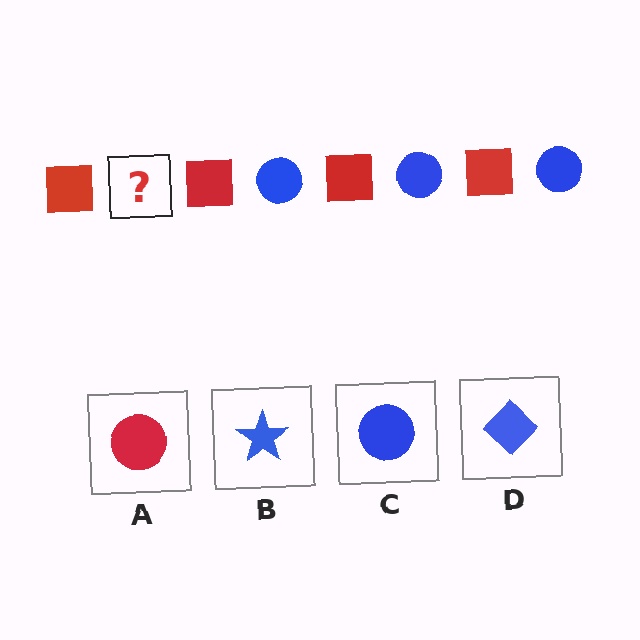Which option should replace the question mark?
Option C.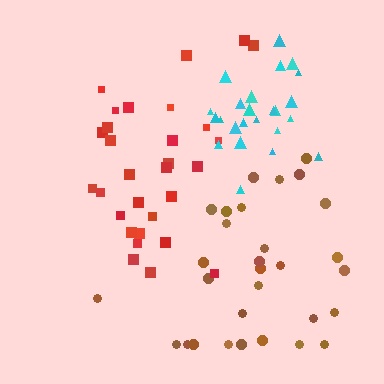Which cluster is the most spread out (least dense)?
Brown.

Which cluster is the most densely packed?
Cyan.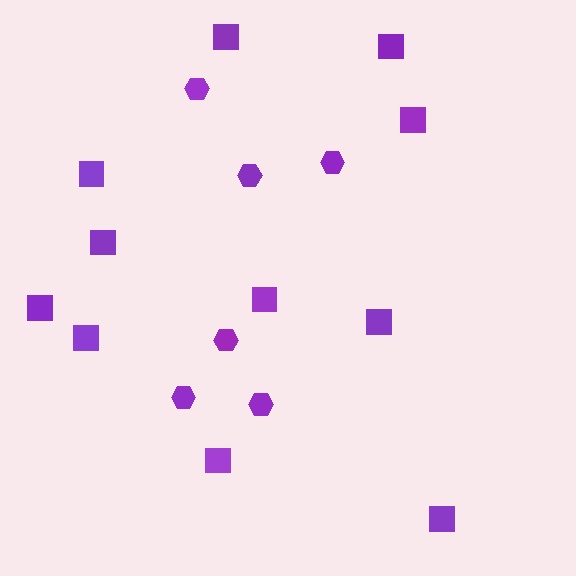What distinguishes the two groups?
There are 2 groups: one group of hexagons (6) and one group of squares (11).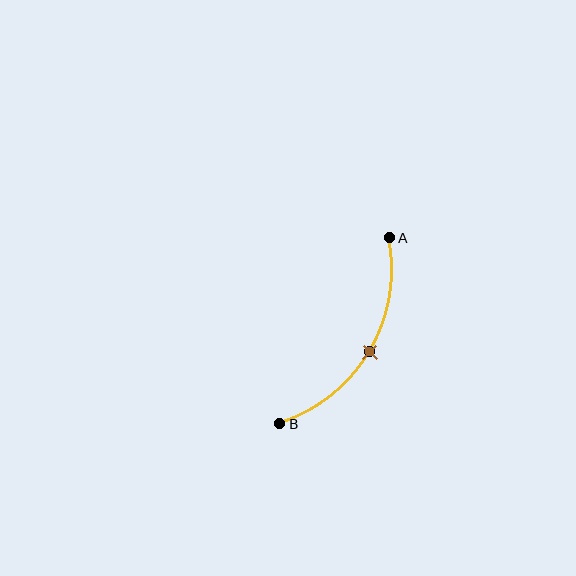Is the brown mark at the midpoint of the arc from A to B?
Yes. The brown mark lies on the arc at equal arc-length from both A and B — it is the arc midpoint.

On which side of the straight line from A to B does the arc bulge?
The arc bulges to the right of the straight line connecting A and B.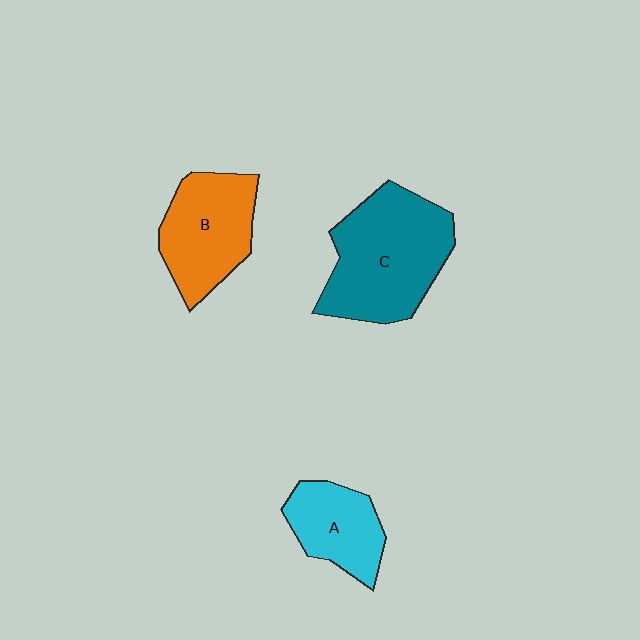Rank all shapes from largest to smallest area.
From largest to smallest: C (teal), B (orange), A (cyan).